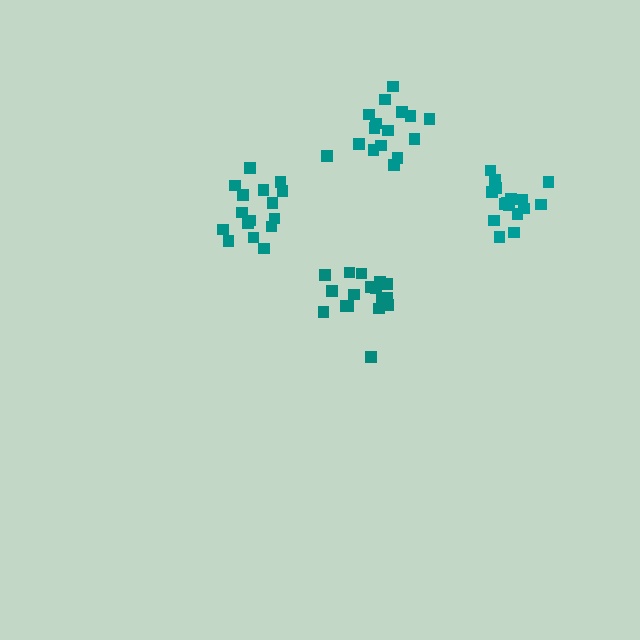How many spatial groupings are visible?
There are 4 spatial groupings.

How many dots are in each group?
Group 1: 17 dots, Group 2: 17 dots, Group 3: 15 dots, Group 4: 16 dots (65 total).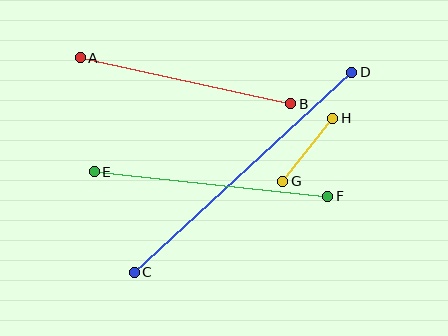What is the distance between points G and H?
The distance is approximately 81 pixels.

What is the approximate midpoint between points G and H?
The midpoint is at approximately (308, 150) pixels.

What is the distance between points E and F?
The distance is approximately 235 pixels.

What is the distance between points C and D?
The distance is approximately 296 pixels.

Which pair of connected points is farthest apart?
Points C and D are farthest apart.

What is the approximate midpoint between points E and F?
The midpoint is at approximately (211, 184) pixels.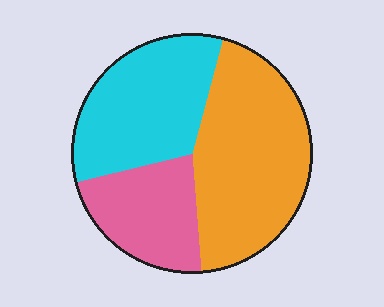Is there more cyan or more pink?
Cyan.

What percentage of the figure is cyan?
Cyan takes up about one third (1/3) of the figure.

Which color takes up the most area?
Orange, at roughly 45%.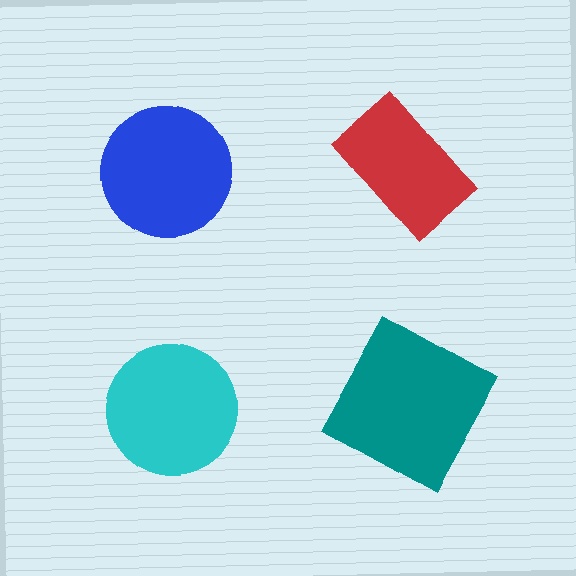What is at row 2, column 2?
A teal square.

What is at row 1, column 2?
A red rectangle.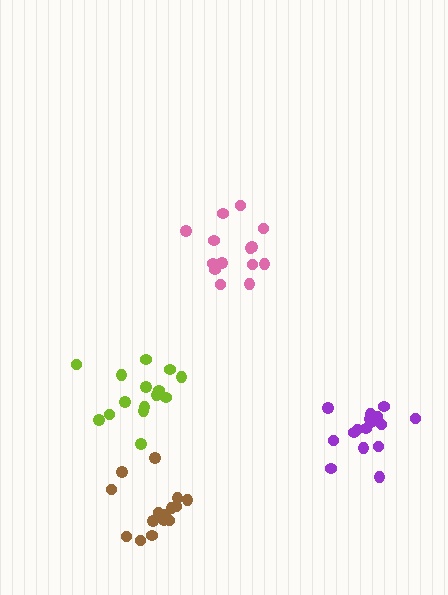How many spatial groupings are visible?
There are 4 spatial groupings.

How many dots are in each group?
Group 1: 15 dots, Group 2: 14 dots, Group 3: 15 dots, Group 4: 16 dots (60 total).